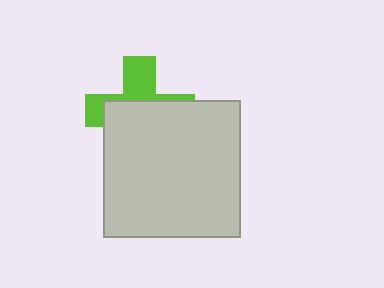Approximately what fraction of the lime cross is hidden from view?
Roughly 61% of the lime cross is hidden behind the light gray square.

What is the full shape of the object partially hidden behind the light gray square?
The partially hidden object is a lime cross.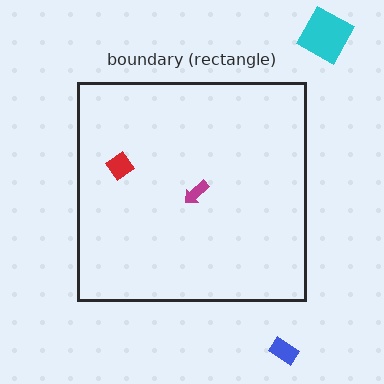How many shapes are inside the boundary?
2 inside, 2 outside.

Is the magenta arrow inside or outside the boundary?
Inside.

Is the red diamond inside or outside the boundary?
Inside.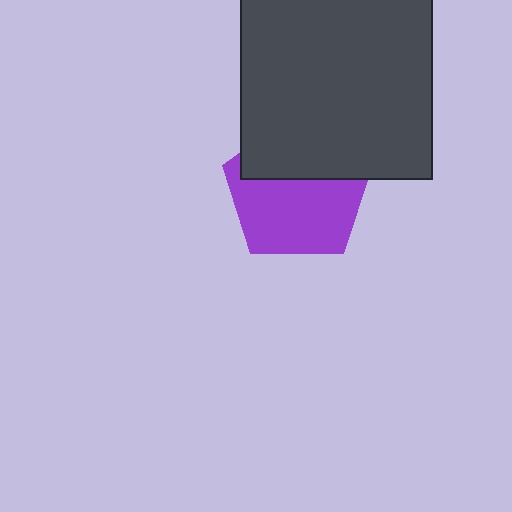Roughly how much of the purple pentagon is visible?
About half of it is visible (roughly 60%).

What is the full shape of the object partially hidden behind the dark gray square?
The partially hidden object is a purple pentagon.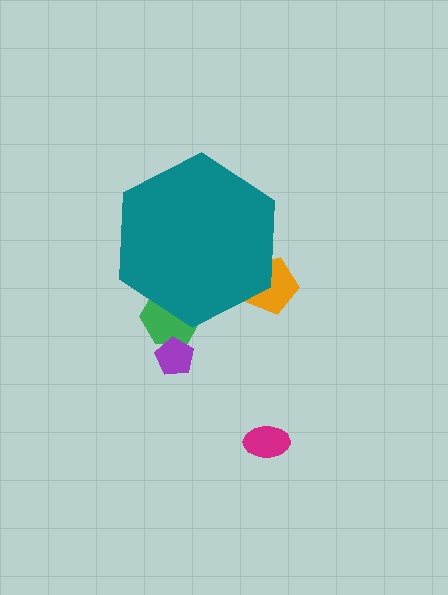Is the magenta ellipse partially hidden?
No, the magenta ellipse is fully visible.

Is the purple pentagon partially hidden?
No, the purple pentagon is fully visible.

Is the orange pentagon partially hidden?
Yes, the orange pentagon is partially hidden behind the teal hexagon.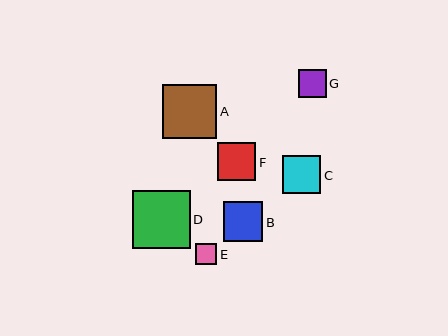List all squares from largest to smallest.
From largest to smallest: D, A, B, F, C, G, E.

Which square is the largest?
Square D is the largest with a size of approximately 58 pixels.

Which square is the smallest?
Square E is the smallest with a size of approximately 21 pixels.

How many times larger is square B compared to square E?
Square B is approximately 1.9 times the size of square E.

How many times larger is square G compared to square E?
Square G is approximately 1.3 times the size of square E.